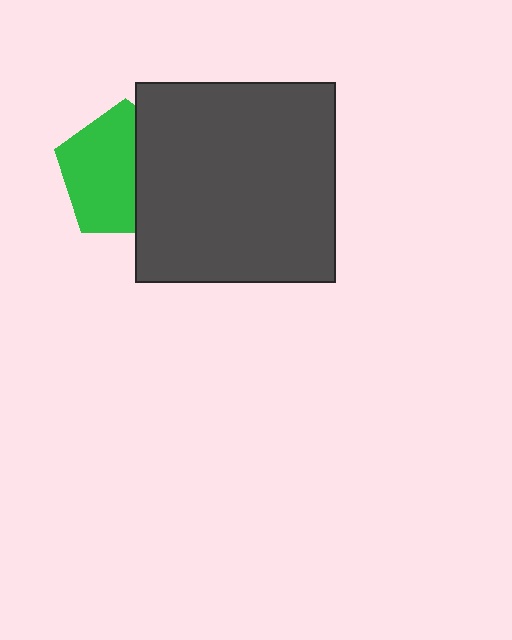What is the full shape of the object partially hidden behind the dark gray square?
The partially hidden object is a green pentagon.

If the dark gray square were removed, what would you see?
You would see the complete green pentagon.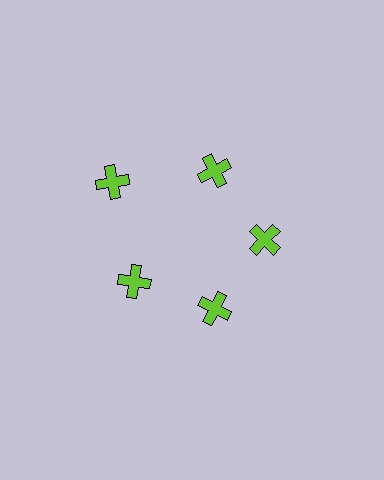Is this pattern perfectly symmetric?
No. The 5 lime crosses are arranged in a ring, but one element near the 10 o'clock position is pushed outward from the center, breaking the 5-fold rotational symmetry.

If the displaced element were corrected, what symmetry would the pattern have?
It would have 5-fold rotational symmetry — the pattern would map onto itself every 72 degrees.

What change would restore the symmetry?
The symmetry would be restored by moving it inward, back onto the ring so that all 5 crosses sit at equal angles and equal distance from the center.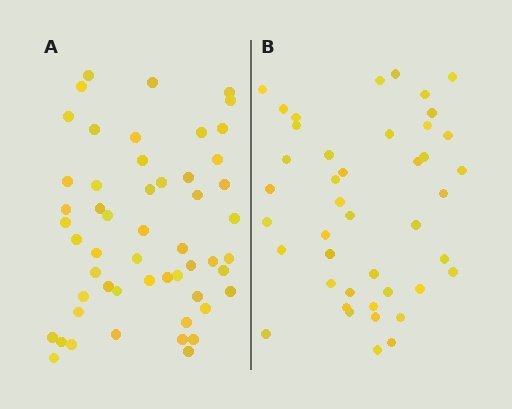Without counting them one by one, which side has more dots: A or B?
Region A (the left region) has more dots.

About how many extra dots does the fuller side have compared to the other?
Region A has roughly 10 or so more dots than region B.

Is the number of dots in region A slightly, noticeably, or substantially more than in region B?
Region A has only slightly more — the two regions are fairly close. The ratio is roughly 1.2 to 1.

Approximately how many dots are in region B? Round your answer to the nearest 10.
About 40 dots. (The exact count is 43, which rounds to 40.)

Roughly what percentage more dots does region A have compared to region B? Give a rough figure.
About 25% more.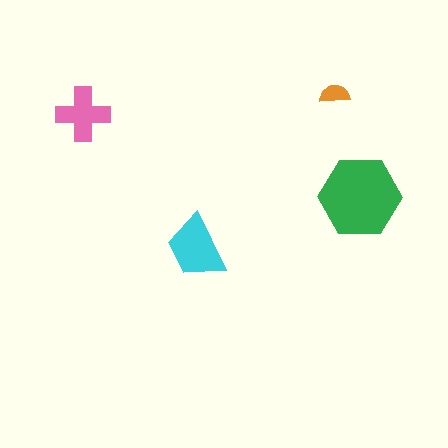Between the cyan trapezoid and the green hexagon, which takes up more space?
The green hexagon.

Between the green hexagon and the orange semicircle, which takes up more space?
The green hexagon.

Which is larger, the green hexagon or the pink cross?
The green hexagon.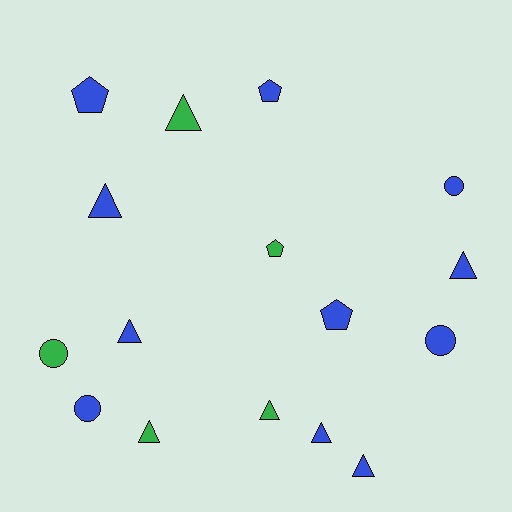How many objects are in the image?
There are 16 objects.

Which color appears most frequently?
Blue, with 11 objects.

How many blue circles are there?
There are 3 blue circles.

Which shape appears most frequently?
Triangle, with 8 objects.